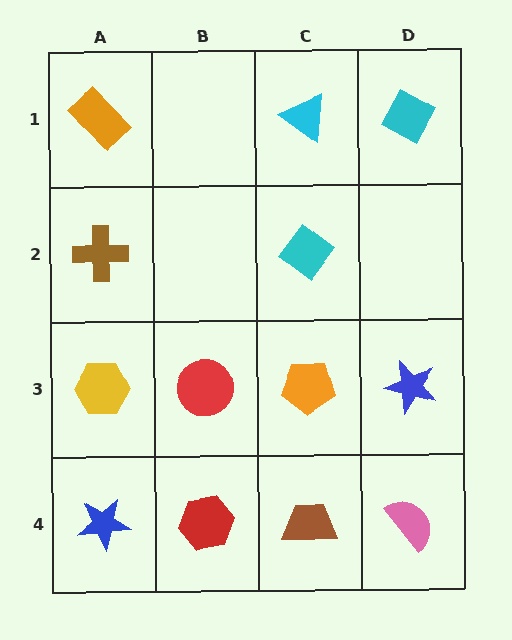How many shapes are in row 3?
4 shapes.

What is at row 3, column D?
A blue star.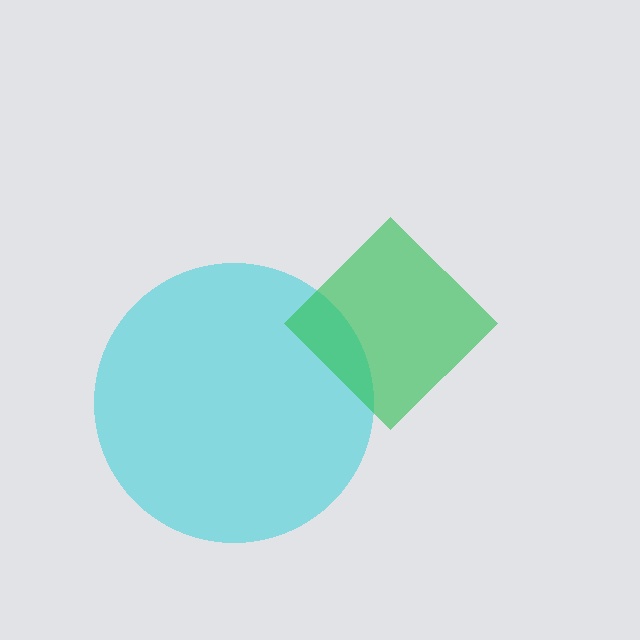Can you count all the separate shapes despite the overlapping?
Yes, there are 2 separate shapes.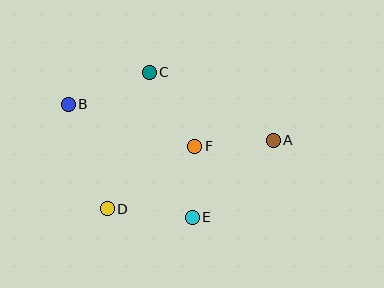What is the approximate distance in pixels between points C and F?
The distance between C and F is approximately 86 pixels.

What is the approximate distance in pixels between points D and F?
The distance between D and F is approximately 108 pixels.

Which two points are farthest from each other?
Points A and B are farthest from each other.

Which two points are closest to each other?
Points E and F are closest to each other.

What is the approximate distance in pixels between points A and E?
The distance between A and E is approximately 112 pixels.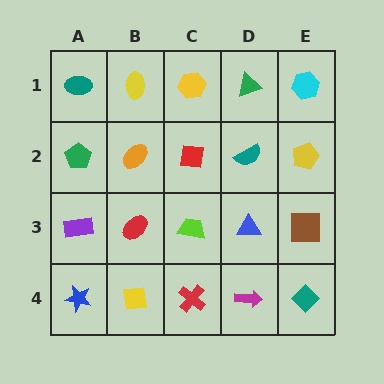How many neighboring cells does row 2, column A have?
3.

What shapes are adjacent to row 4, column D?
A blue triangle (row 3, column D), a red cross (row 4, column C), a teal diamond (row 4, column E).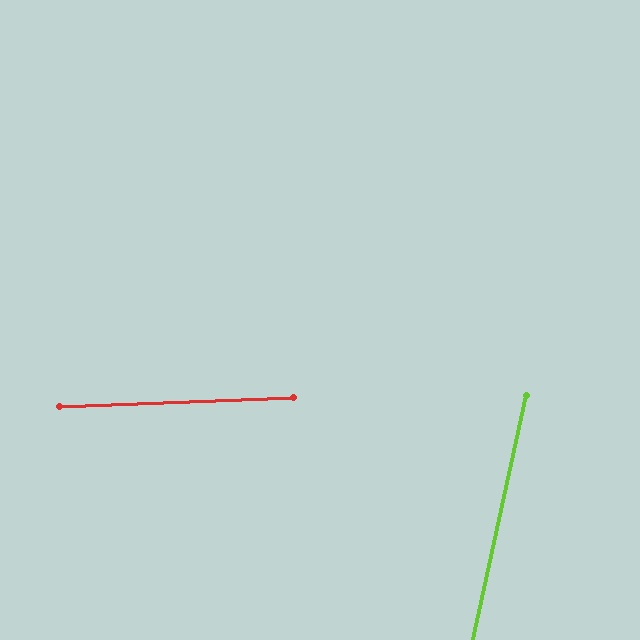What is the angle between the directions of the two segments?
Approximately 75 degrees.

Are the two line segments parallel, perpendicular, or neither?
Neither parallel nor perpendicular — they differ by about 75°.